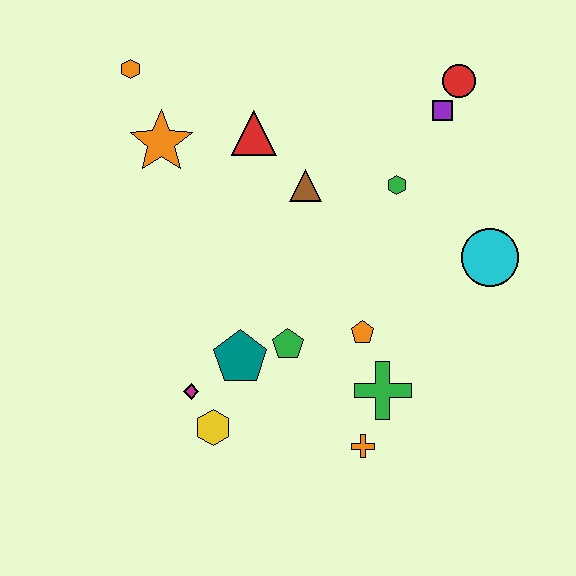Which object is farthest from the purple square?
The yellow hexagon is farthest from the purple square.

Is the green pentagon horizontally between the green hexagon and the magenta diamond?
Yes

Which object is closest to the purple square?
The red circle is closest to the purple square.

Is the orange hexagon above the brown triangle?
Yes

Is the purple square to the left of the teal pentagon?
No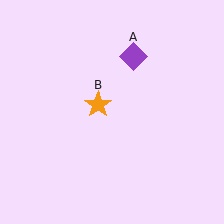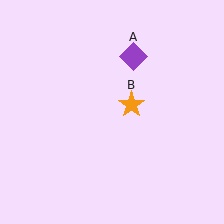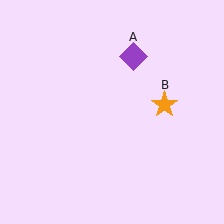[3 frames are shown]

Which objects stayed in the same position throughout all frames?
Purple diamond (object A) remained stationary.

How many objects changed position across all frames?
1 object changed position: orange star (object B).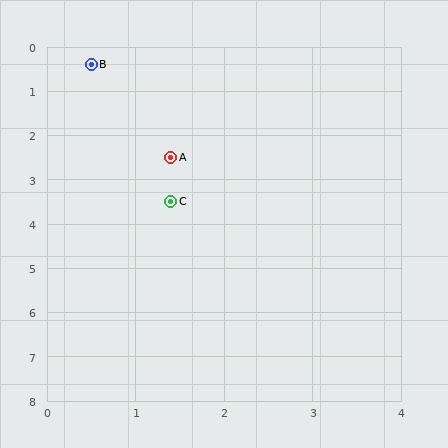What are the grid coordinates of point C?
Point C is at approximately (1.4, 3.5).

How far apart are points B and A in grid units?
Points B and A are about 2.3 grid units apart.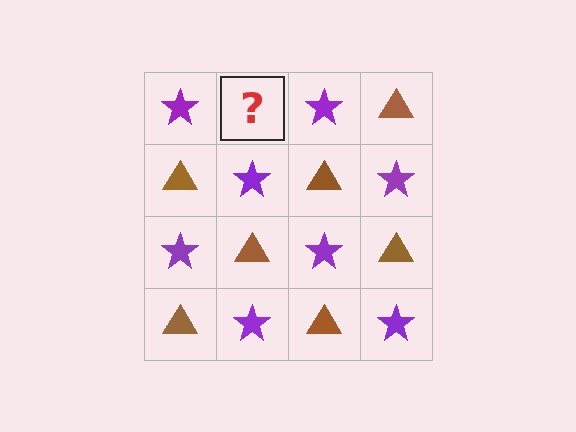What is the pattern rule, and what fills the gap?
The rule is that it alternates purple star and brown triangle in a checkerboard pattern. The gap should be filled with a brown triangle.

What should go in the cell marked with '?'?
The missing cell should contain a brown triangle.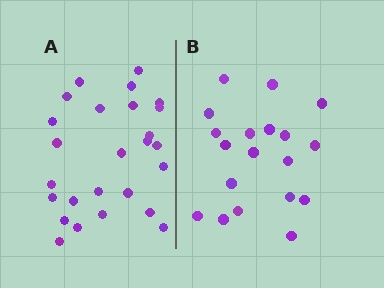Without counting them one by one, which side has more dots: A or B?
Region A (the left region) has more dots.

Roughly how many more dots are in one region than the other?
Region A has roughly 8 or so more dots than region B.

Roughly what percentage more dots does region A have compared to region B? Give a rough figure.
About 35% more.